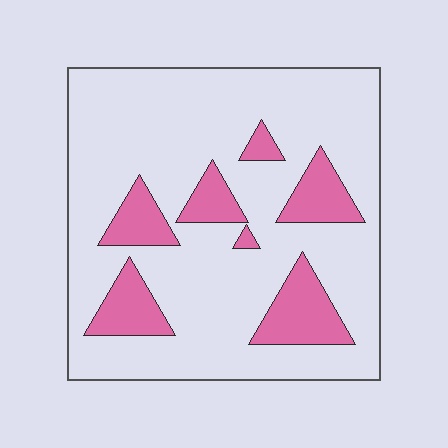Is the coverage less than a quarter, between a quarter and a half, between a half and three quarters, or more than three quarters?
Less than a quarter.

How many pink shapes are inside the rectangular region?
7.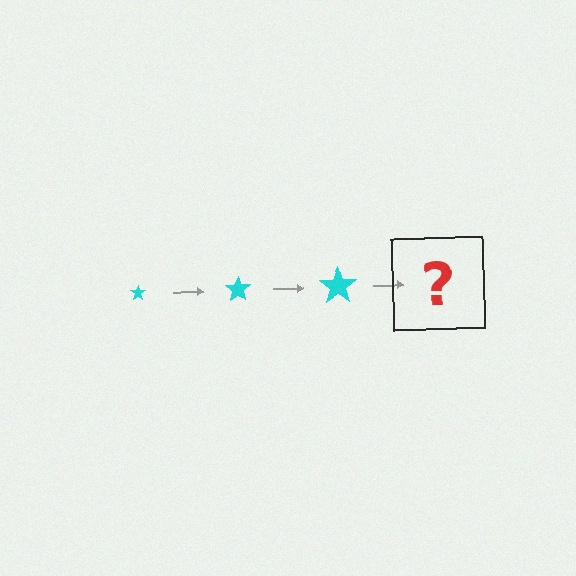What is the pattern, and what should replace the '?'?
The pattern is that the star gets progressively larger each step. The '?' should be a cyan star, larger than the previous one.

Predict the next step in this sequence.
The next step is a cyan star, larger than the previous one.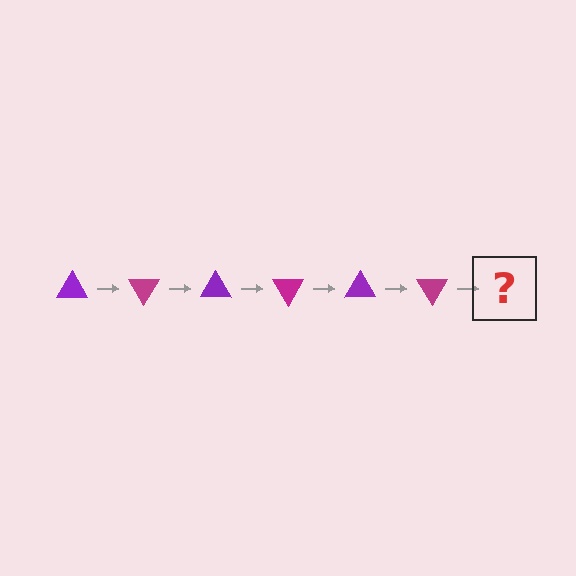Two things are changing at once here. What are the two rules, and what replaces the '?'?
The two rules are that it rotates 60 degrees each step and the color cycles through purple and magenta. The '?' should be a purple triangle, rotated 360 degrees from the start.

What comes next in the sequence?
The next element should be a purple triangle, rotated 360 degrees from the start.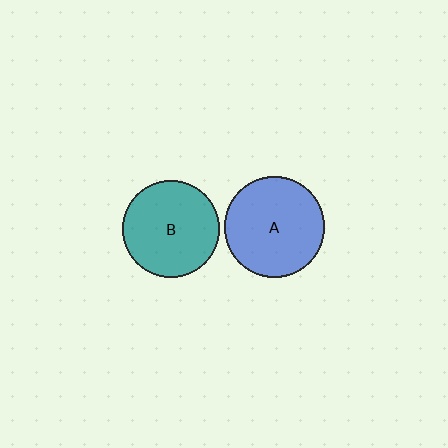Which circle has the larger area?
Circle A (blue).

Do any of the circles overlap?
No, none of the circles overlap.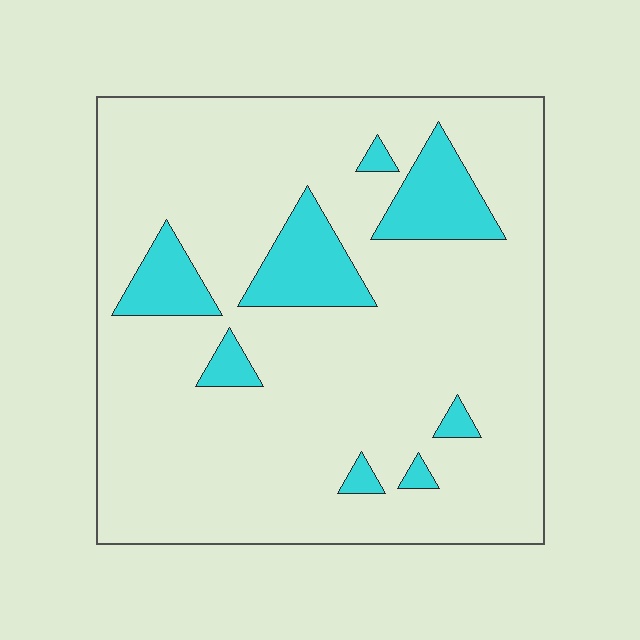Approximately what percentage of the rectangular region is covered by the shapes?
Approximately 15%.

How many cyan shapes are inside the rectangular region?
8.